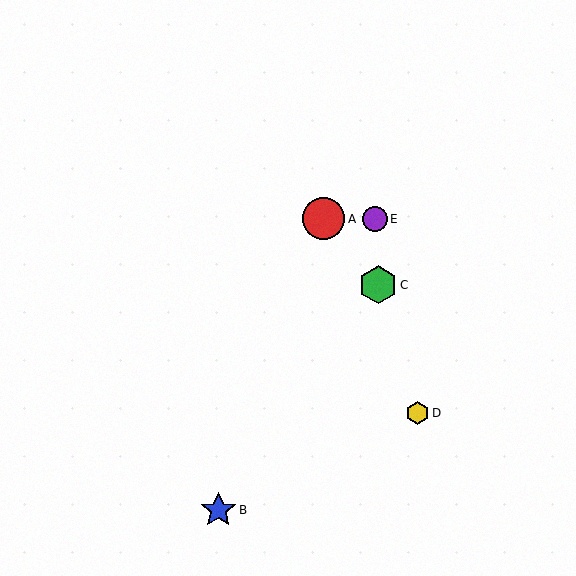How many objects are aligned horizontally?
2 objects (A, E) are aligned horizontally.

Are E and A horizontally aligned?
Yes, both are at y≈219.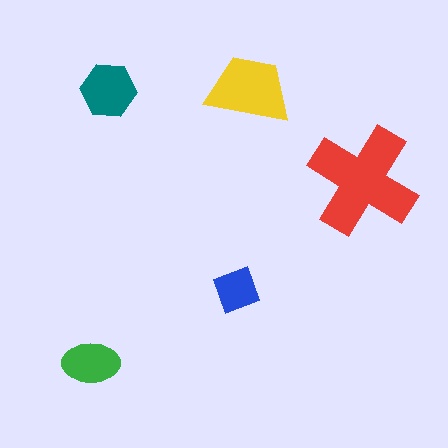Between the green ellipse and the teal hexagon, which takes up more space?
The teal hexagon.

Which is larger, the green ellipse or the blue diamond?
The green ellipse.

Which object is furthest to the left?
The green ellipse is leftmost.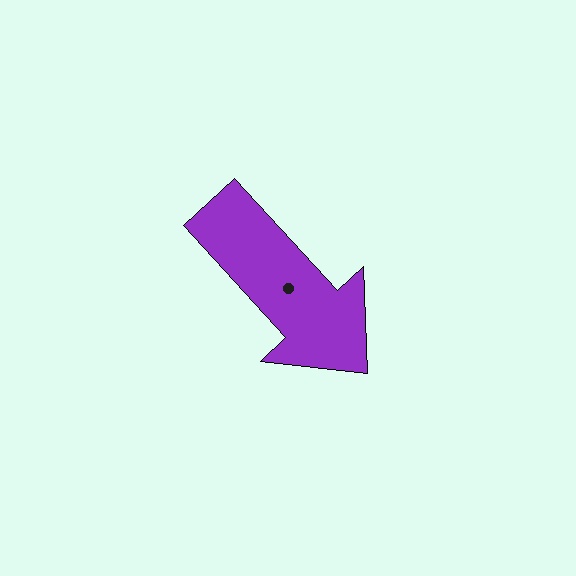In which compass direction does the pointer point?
Southeast.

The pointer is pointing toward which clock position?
Roughly 5 o'clock.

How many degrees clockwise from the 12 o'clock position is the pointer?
Approximately 137 degrees.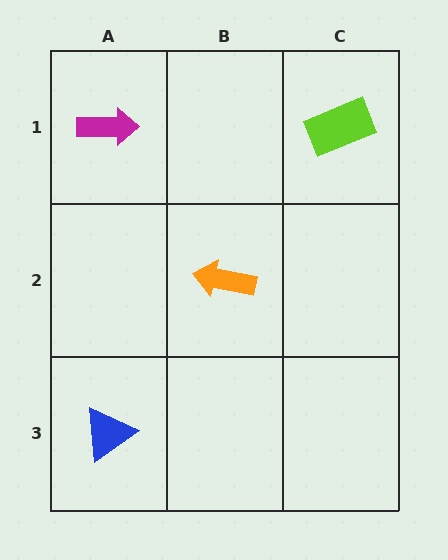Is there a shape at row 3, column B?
No, that cell is empty.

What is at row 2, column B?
An orange arrow.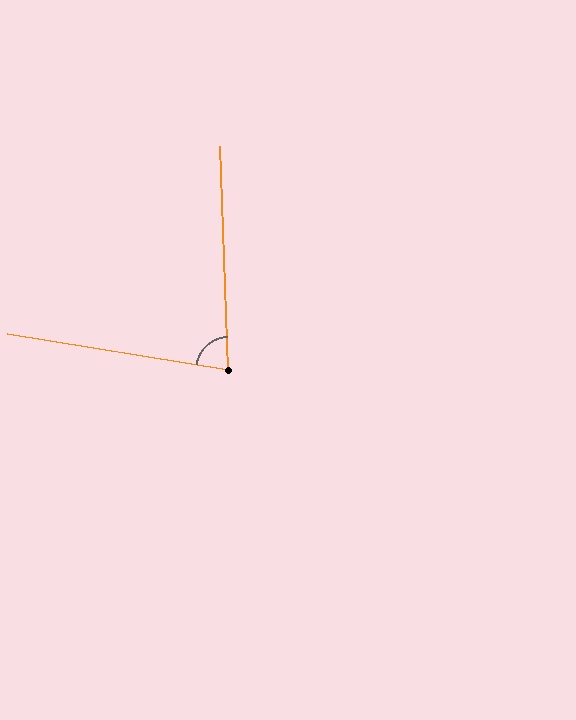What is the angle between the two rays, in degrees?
Approximately 78 degrees.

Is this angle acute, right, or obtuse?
It is acute.